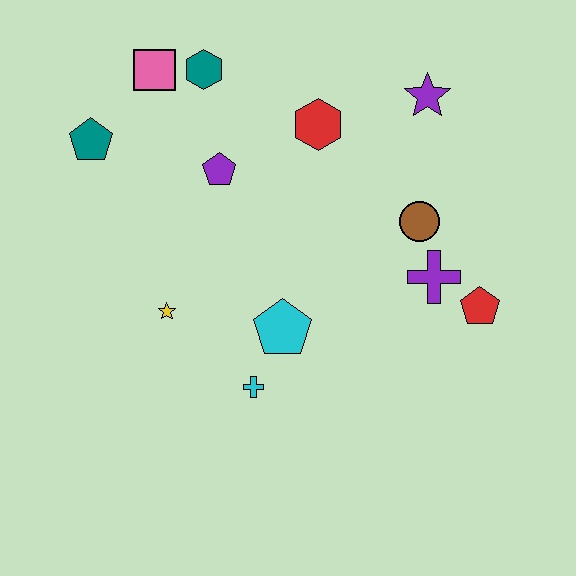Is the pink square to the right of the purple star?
No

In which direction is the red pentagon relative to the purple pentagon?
The red pentagon is to the right of the purple pentagon.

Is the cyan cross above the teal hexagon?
No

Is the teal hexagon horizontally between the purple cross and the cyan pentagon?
No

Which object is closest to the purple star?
The red hexagon is closest to the purple star.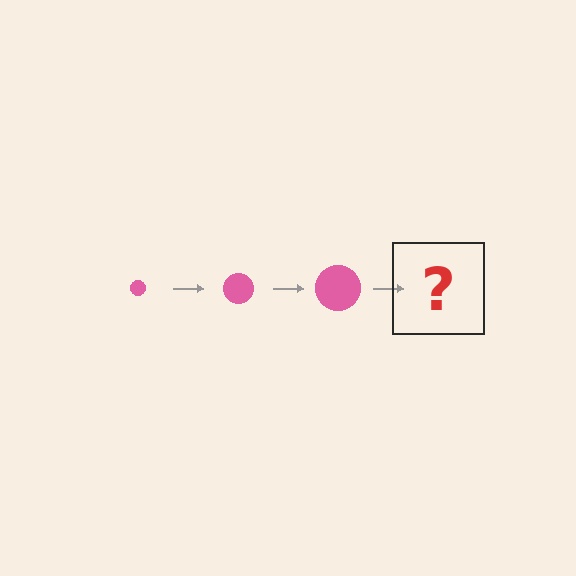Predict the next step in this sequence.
The next step is a pink circle, larger than the previous one.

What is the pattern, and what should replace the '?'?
The pattern is that the circle gets progressively larger each step. The '?' should be a pink circle, larger than the previous one.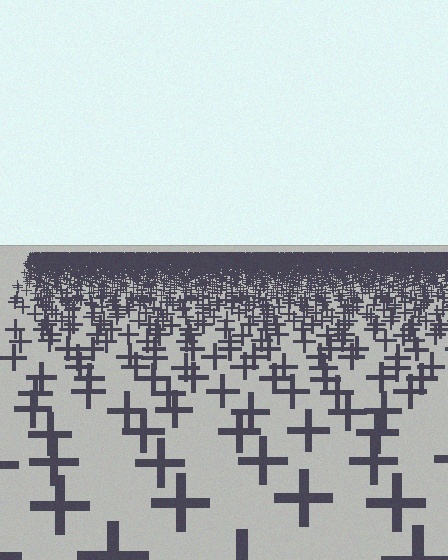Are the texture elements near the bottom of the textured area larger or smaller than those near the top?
Larger. Near the bottom, elements are closer to the viewer and appear at a bigger on-screen size.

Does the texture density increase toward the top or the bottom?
Density increases toward the top.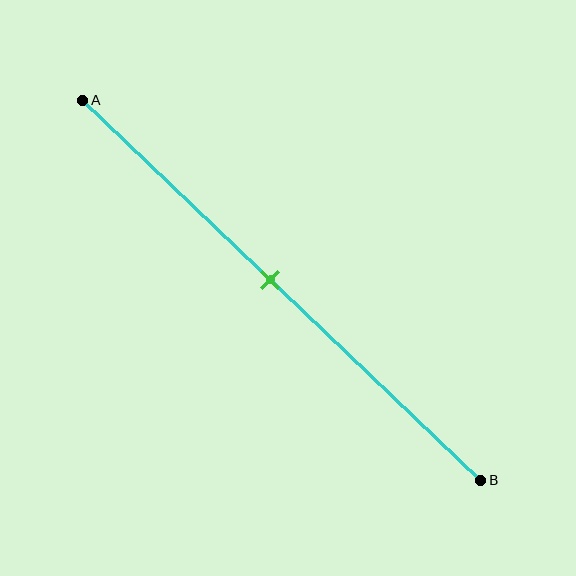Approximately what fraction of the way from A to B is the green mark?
The green mark is approximately 45% of the way from A to B.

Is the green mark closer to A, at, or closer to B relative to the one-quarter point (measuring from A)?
The green mark is closer to point B than the one-quarter point of segment AB.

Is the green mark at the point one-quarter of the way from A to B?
No, the mark is at about 45% from A, not at the 25% one-quarter point.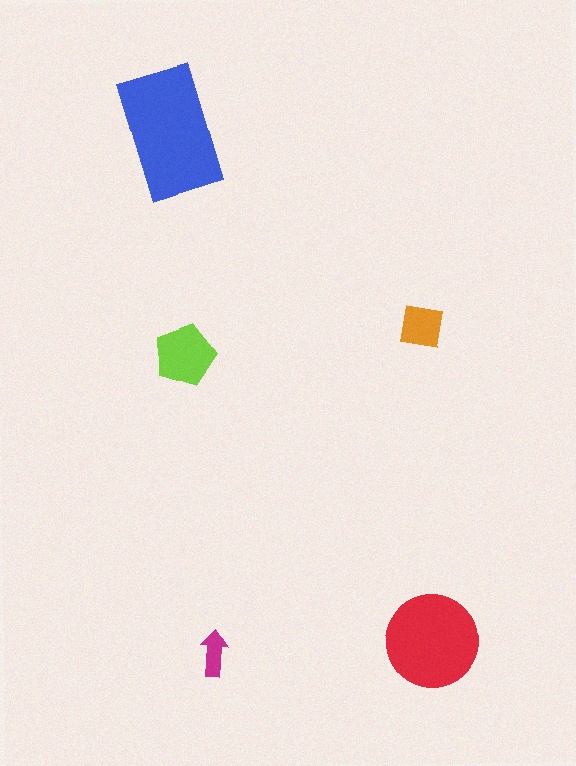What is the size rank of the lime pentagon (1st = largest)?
3rd.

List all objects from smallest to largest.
The magenta arrow, the orange square, the lime pentagon, the red circle, the blue rectangle.